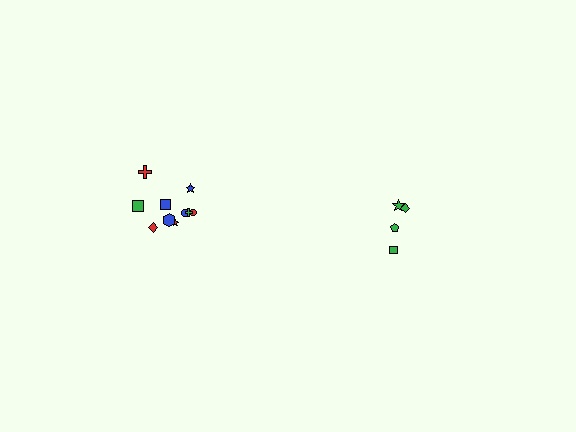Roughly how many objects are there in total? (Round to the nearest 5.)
Roughly 15 objects in total.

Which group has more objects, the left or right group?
The left group.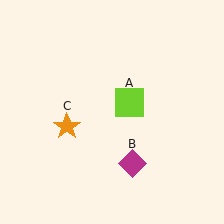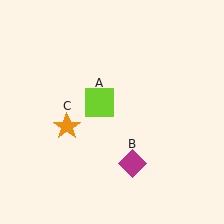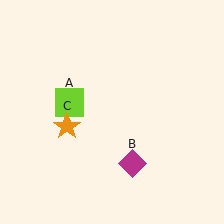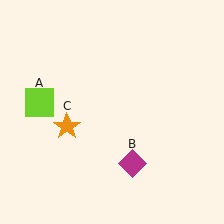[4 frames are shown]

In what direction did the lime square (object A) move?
The lime square (object A) moved left.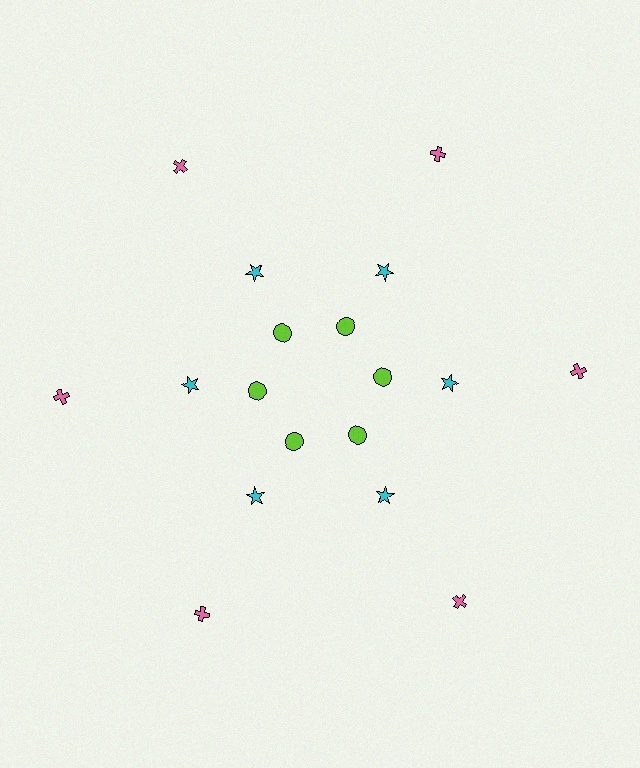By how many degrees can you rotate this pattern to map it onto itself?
The pattern maps onto itself every 60 degrees of rotation.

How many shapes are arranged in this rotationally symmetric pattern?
There are 18 shapes, arranged in 6 groups of 3.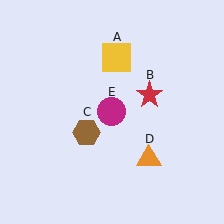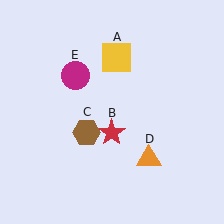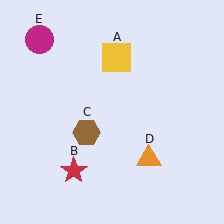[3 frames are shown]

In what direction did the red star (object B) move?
The red star (object B) moved down and to the left.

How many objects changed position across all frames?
2 objects changed position: red star (object B), magenta circle (object E).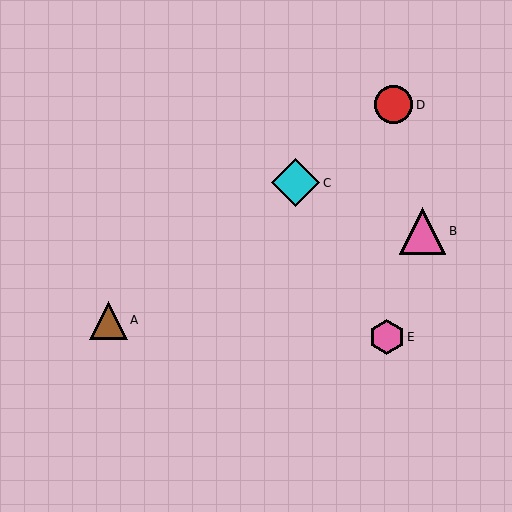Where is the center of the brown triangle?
The center of the brown triangle is at (108, 320).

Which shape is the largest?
The cyan diamond (labeled C) is the largest.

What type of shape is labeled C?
Shape C is a cyan diamond.